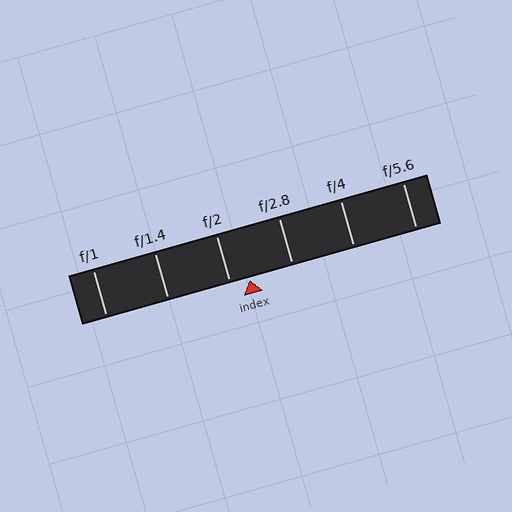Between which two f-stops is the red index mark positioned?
The index mark is between f/2 and f/2.8.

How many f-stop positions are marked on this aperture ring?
There are 6 f-stop positions marked.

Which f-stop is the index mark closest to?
The index mark is closest to f/2.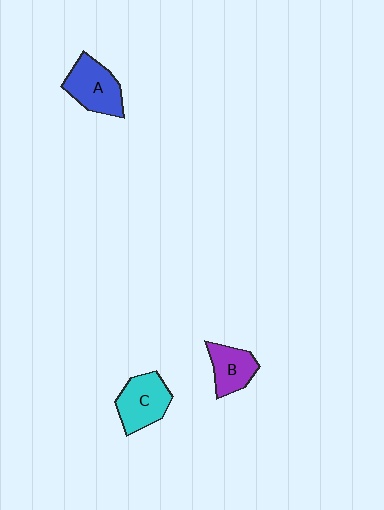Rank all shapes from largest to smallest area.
From largest to smallest: A (blue), C (cyan), B (purple).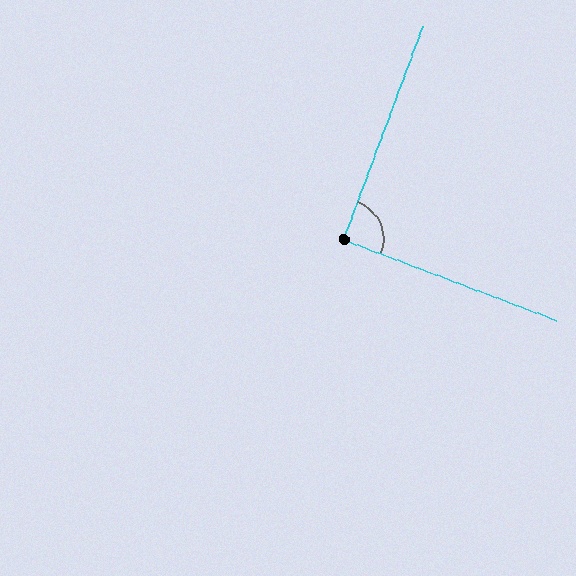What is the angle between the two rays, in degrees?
Approximately 91 degrees.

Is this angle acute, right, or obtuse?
It is approximately a right angle.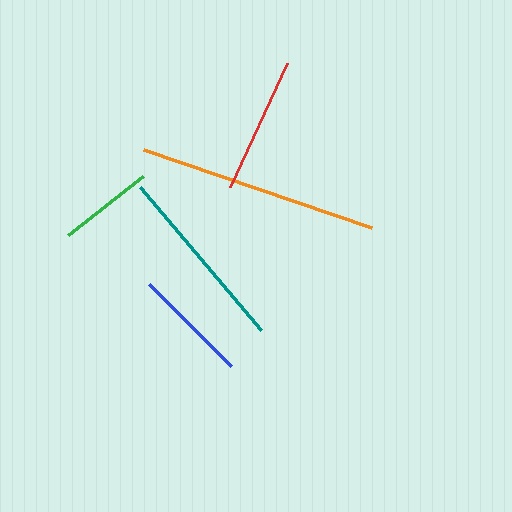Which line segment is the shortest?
The green line is the shortest at approximately 94 pixels.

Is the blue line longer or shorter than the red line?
The red line is longer than the blue line.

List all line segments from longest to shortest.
From longest to shortest: orange, teal, red, blue, green.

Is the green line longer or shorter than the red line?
The red line is longer than the green line.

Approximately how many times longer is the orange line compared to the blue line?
The orange line is approximately 2.1 times the length of the blue line.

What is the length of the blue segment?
The blue segment is approximately 116 pixels long.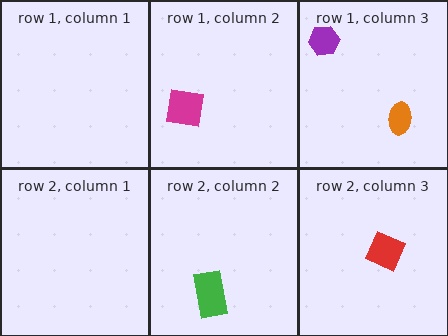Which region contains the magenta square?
The row 1, column 2 region.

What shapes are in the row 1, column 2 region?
The magenta square.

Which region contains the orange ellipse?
The row 1, column 3 region.